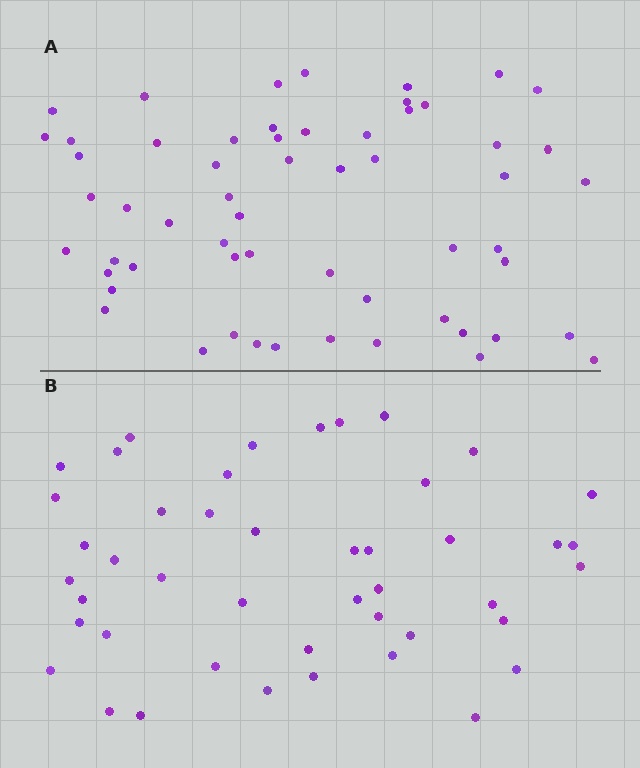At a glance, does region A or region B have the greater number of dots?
Region A (the top region) has more dots.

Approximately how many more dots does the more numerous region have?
Region A has approximately 15 more dots than region B.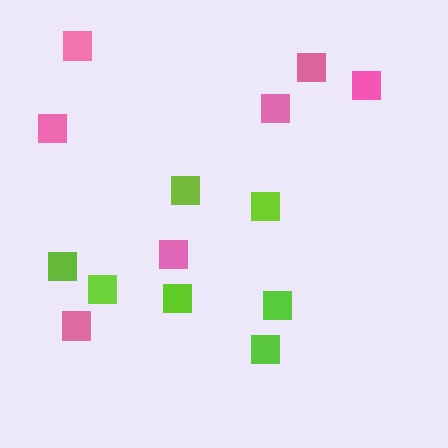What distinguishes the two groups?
There are 2 groups: one group of pink squares (7) and one group of lime squares (7).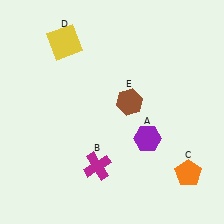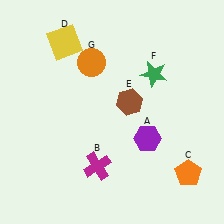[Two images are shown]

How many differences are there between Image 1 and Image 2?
There are 2 differences between the two images.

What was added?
A green star (F), an orange circle (G) were added in Image 2.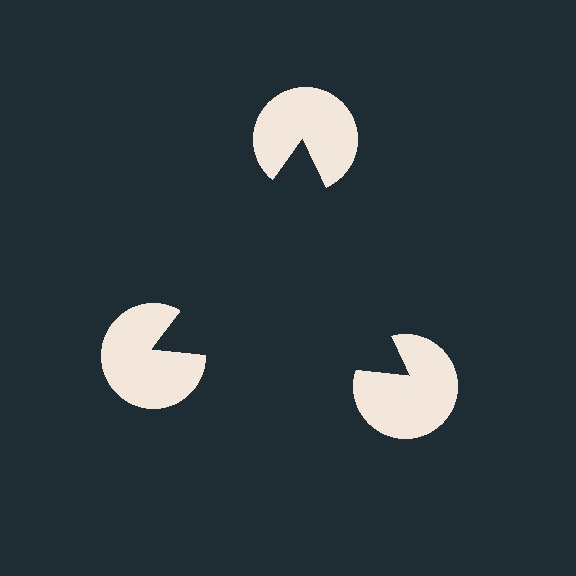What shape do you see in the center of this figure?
An illusory triangle — its edges are inferred from the aligned wedge cuts in the pac-man discs, not physically drawn.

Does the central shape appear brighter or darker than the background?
It typically appears slightly darker than the background, even though no actual brightness change is drawn.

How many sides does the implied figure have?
3 sides.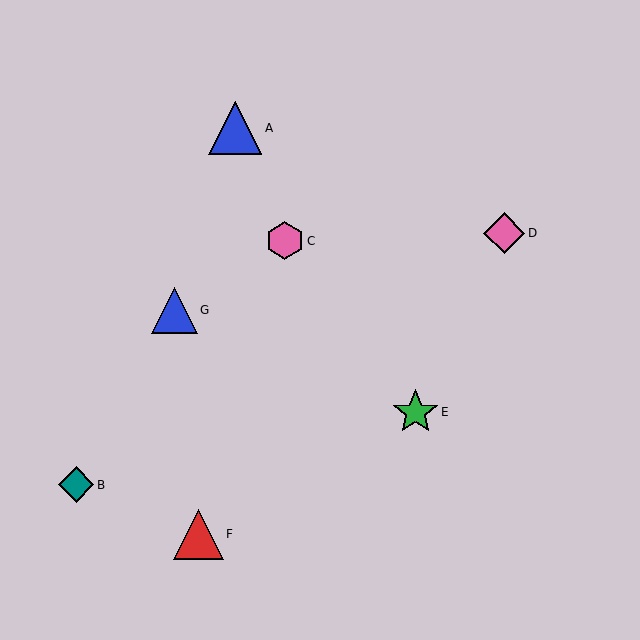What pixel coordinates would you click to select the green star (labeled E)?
Click at (416, 412) to select the green star E.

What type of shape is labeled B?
Shape B is a teal diamond.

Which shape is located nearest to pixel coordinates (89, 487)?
The teal diamond (labeled B) at (76, 485) is nearest to that location.